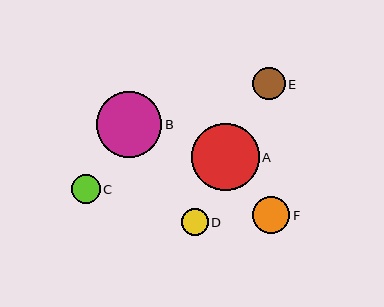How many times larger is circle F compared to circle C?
Circle F is approximately 1.3 times the size of circle C.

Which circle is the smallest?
Circle D is the smallest with a size of approximately 27 pixels.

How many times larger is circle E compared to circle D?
Circle E is approximately 1.2 times the size of circle D.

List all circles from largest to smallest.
From largest to smallest: A, B, F, E, C, D.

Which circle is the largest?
Circle A is the largest with a size of approximately 68 pixels.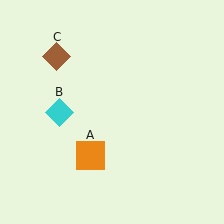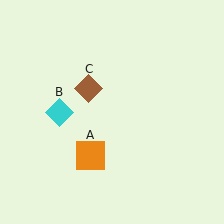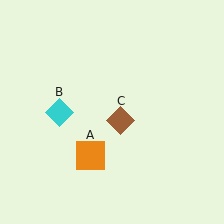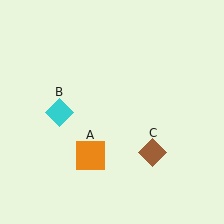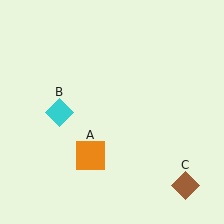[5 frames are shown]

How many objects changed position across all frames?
1 object changed position: brown diamond (object C).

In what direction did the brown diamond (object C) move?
The brown diamond (object C) moved down and to the right.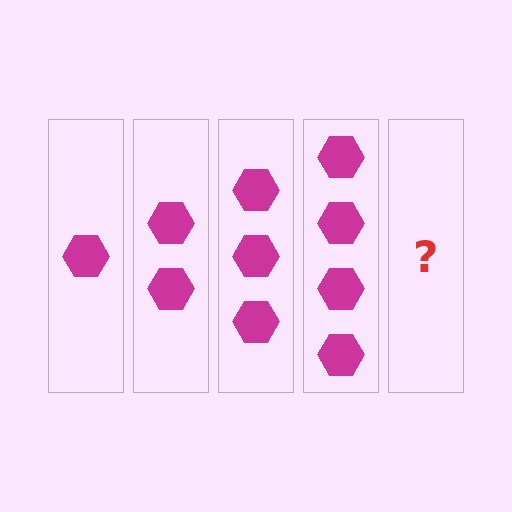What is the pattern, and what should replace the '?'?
The pattern is that each step adds one more hexagon. The '?' should be 5 hexagons.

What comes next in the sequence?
The next element should be 5 hexagons.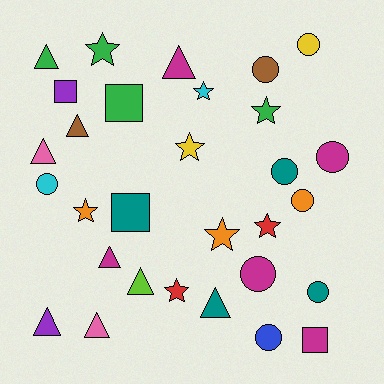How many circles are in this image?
There are 9 circles.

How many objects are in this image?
There are 30 objects.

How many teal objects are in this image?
There are 4 teal objects.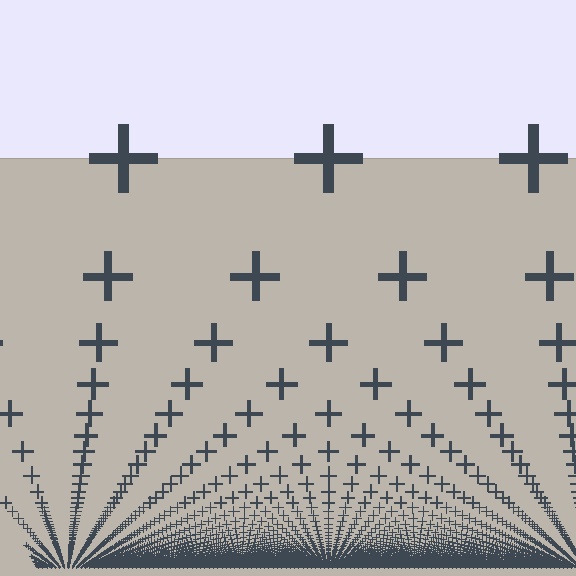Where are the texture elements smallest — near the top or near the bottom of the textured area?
Near the bottom.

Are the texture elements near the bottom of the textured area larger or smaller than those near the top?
Smaller. The gradient is inverted — elements near the bottom are smaller and denser.